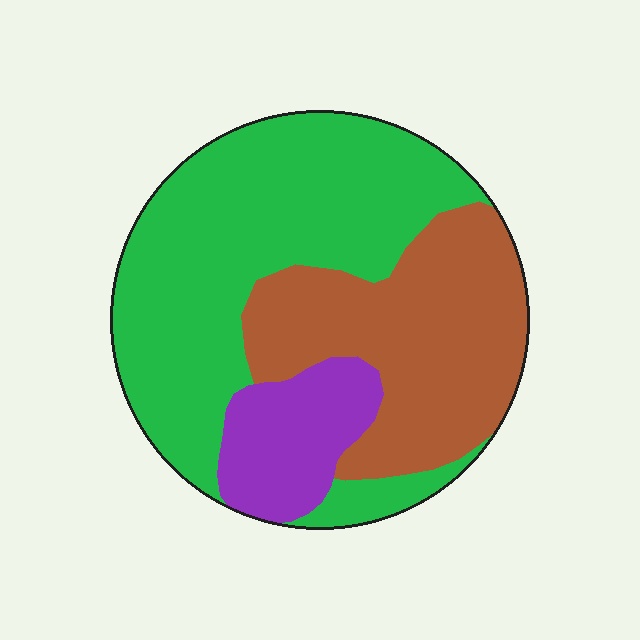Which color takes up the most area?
Green, at roughly 50%.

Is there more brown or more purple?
Brown.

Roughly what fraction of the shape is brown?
Brown covers about 35% of the shape.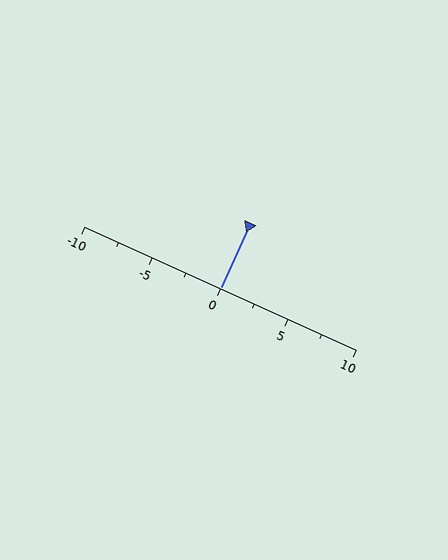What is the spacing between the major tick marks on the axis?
The major ticks are spaced 5 apart.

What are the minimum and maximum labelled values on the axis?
The axis runs from -10 to 10.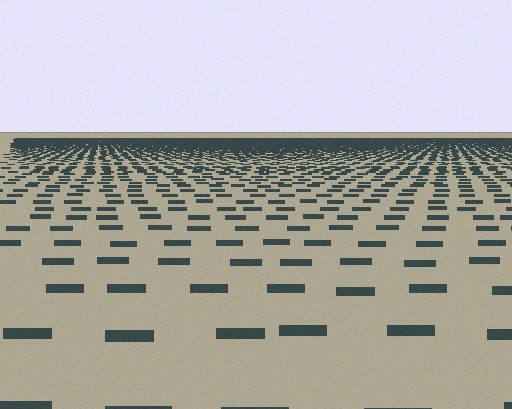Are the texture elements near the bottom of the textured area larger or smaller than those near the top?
Larger. Near the bottom, elements are closer to the viewer and appear at a bigger on-screen size.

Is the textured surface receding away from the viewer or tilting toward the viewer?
The surface is receding away from the viewer. Texture elements get smaller and denser toward the top.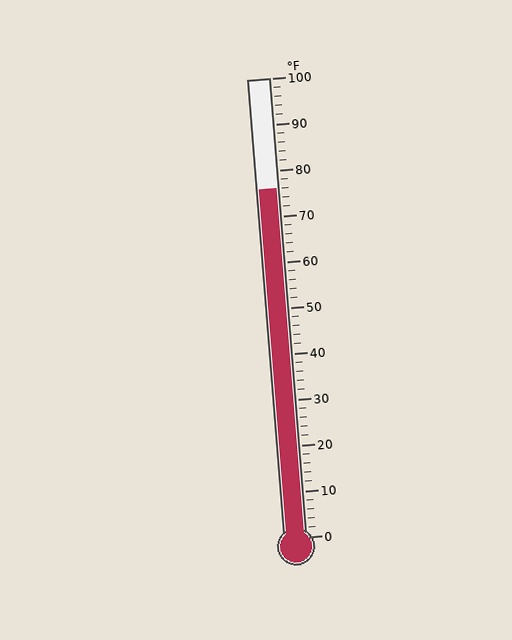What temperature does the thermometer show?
The thermometer shows approximately 76°F.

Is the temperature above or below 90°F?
The temperature is below 90°F.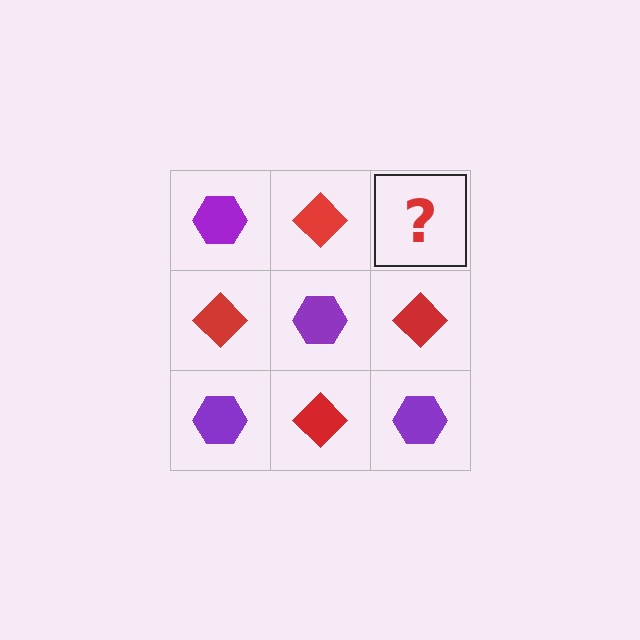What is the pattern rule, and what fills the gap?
The rule is that it alternates purple hexagon and red diamond in a checkerboard pattern. The gap should be filled with a purple hexagon.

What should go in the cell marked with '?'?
The missing cell should contain a purple hexagon.